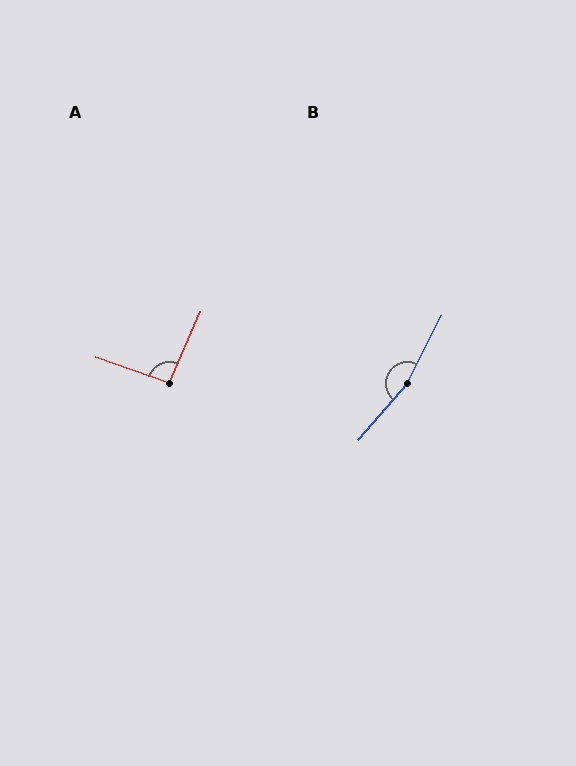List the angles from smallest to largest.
A (95°), B (167°).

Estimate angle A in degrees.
Approximately 95 degrees.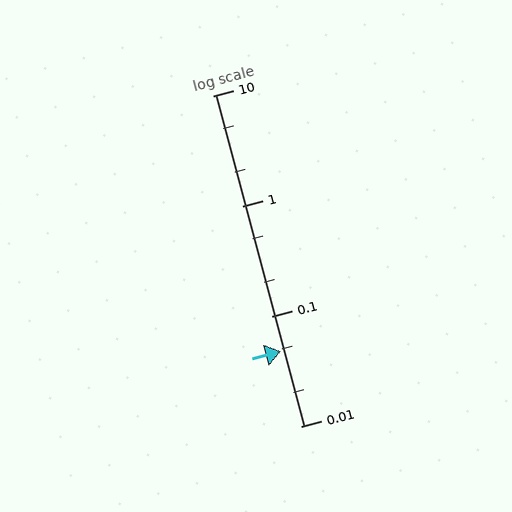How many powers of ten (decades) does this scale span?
The scale spans 3 decades, from 0.01 to 10.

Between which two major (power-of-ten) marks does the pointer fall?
The pointer is between 0.01 and 0.1.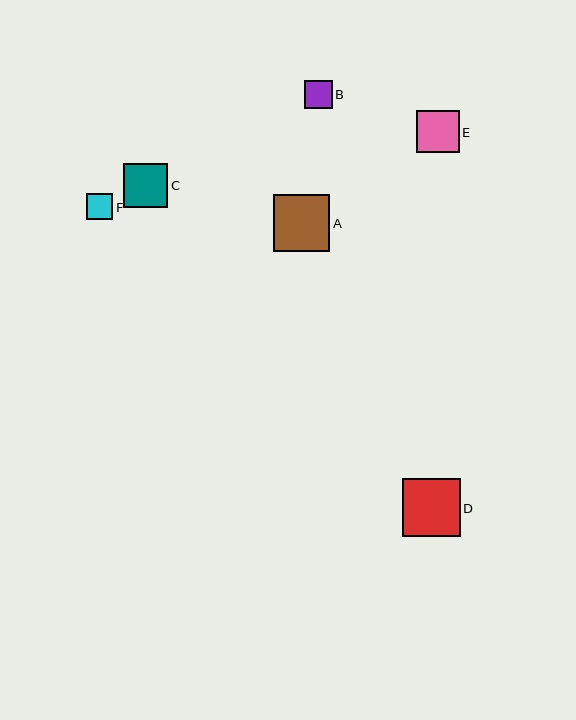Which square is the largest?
Square D is the largest with a size of approximately 58 pixels.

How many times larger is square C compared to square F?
Square C is approximately 1.7 times the size of square F.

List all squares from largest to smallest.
From largest to smallest: D, A, C, E, B, F.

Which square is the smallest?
Square F is the smallest with a size of approximately 26 pixels.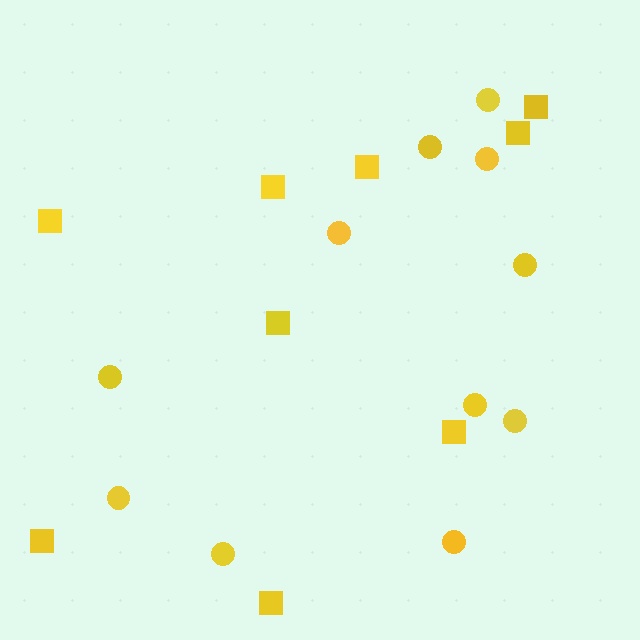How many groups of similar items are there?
There are 2 groups: one group of circles (11) and one group of squares (9).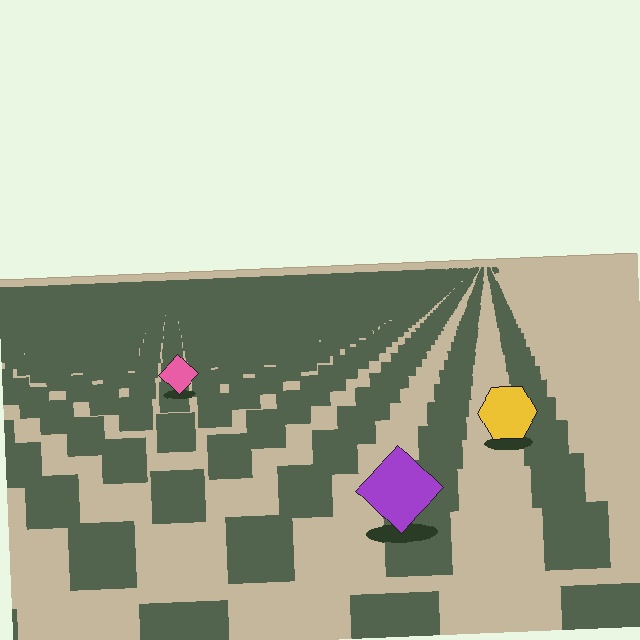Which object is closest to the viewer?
The purple diamond is closest. The texture marks near it are larger and more spread out.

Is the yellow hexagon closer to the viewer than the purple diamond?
No. The purple diamond is closer — you can tell from the texture gradient: the ground texture is coarser near it.